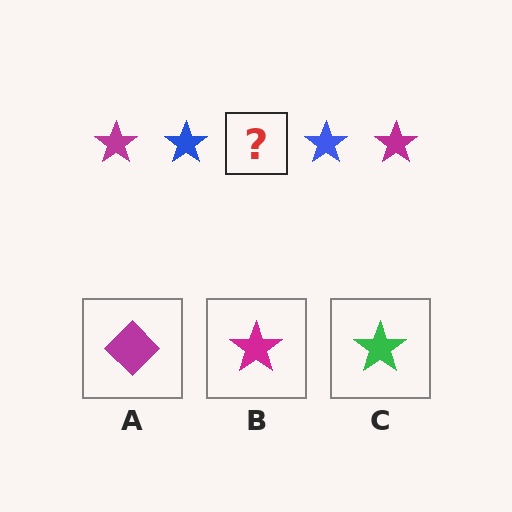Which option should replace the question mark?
Option B.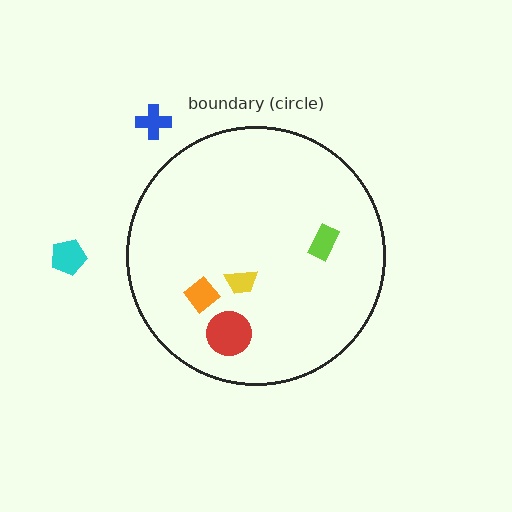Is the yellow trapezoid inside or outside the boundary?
Inside.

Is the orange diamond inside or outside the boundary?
Inside.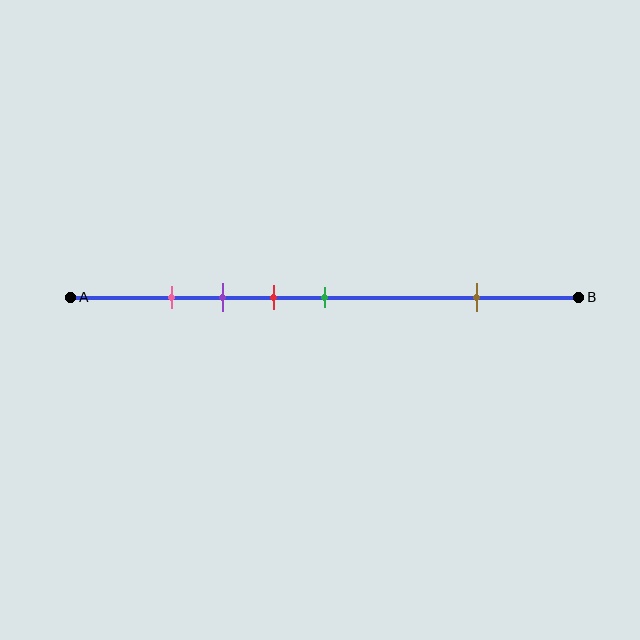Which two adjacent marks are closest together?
The pink and purple marks are the closest adjacent pair.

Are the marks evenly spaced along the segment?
No, the marks are not evenly spaced.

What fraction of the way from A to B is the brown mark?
The brown mark is approximately 80% (0.8) of the way from A to B.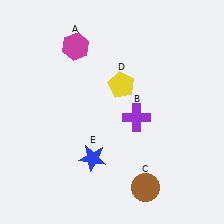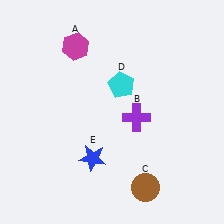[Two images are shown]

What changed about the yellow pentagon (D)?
In Image 1, D is yellow. In Image 2, it changed to cyan.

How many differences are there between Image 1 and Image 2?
There is 1 difference between the two images.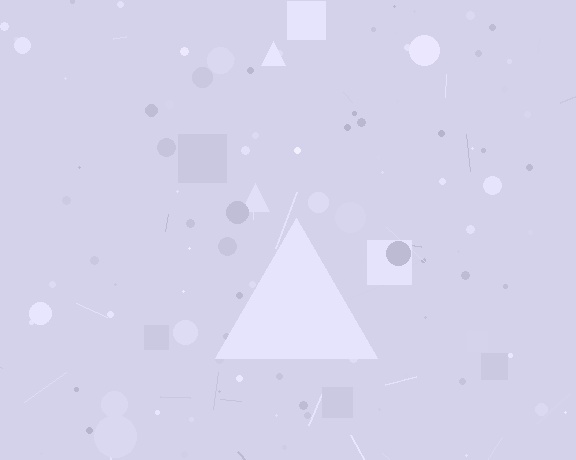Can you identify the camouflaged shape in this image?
The camouflaged shape is a triangle.